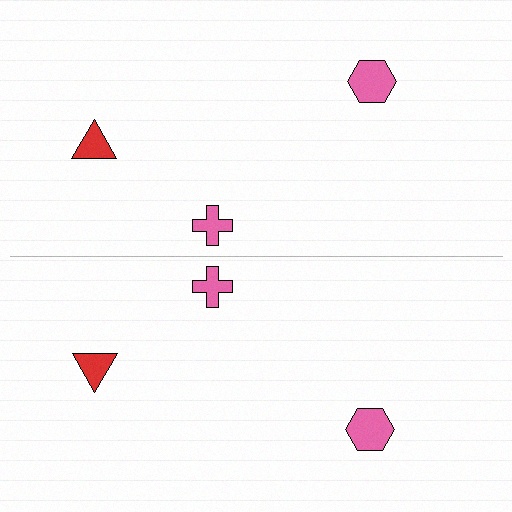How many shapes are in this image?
There are 6 shapes in this image.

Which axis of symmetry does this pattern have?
The pattern has a horizontal axis of symmetry running through the center of the image.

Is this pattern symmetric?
Yes, this pattern has bilateral (reflection) symmetry.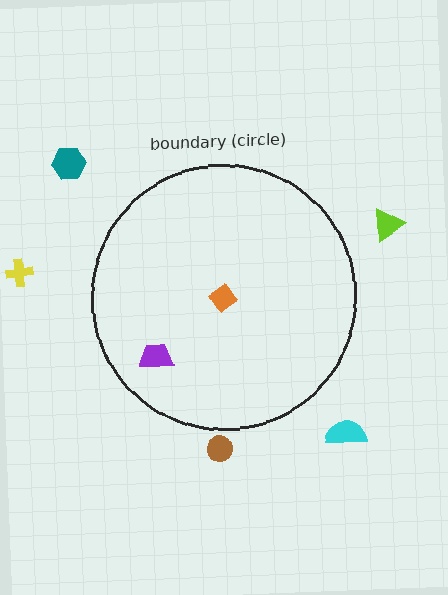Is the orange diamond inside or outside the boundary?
Inside.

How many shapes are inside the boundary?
2 inside, 5 outside.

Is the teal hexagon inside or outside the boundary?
Outside.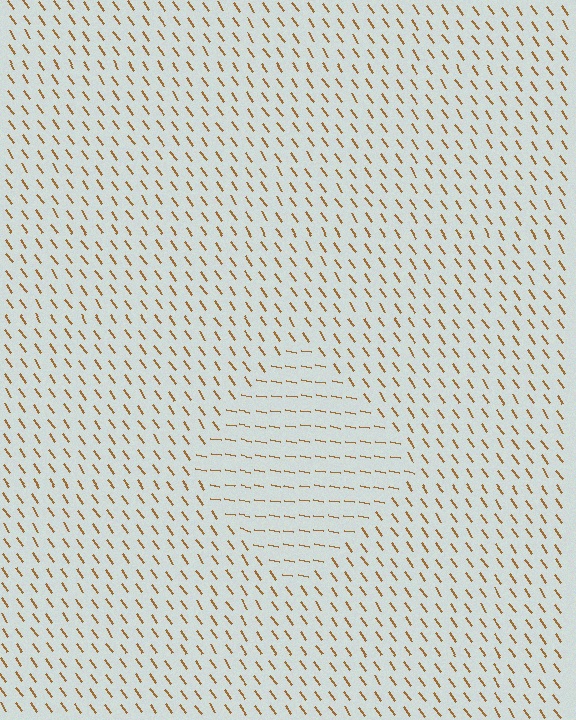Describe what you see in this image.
The image is filled with small brown line segments. A diamond region in the image has lines oriented differently from the surrounding lines, creating a visible texture boundary.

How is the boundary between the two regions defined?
The boundary is defined purely by a change in line orientation (approximately 45 degrees difference). All lines are the same color and thickness.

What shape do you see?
I see a diamond.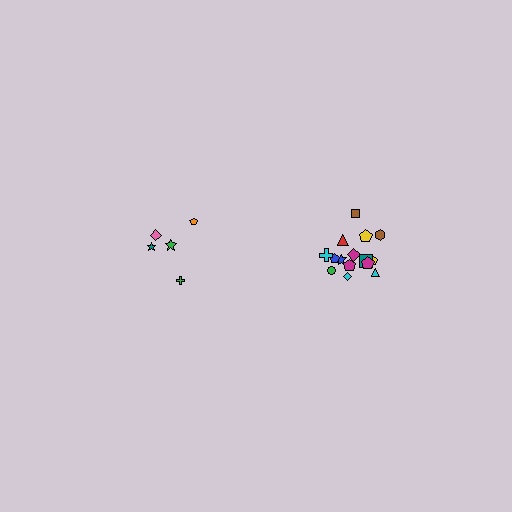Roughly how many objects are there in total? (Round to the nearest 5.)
Roughly 20 objects in total.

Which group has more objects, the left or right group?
The right group.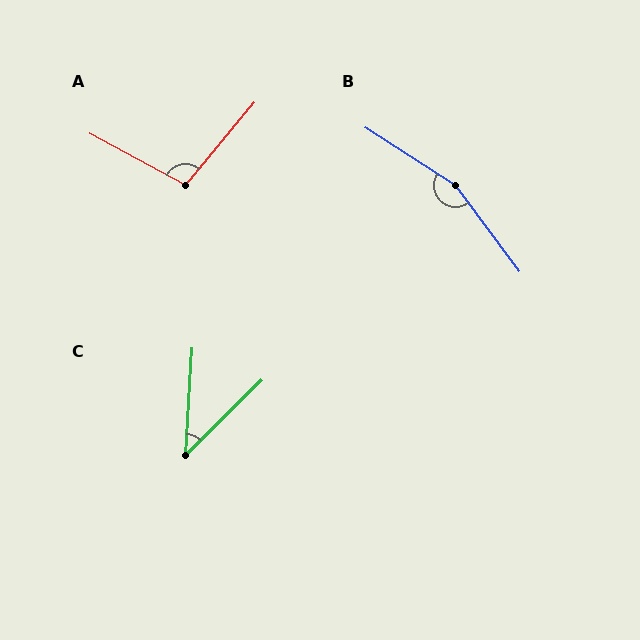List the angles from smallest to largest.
C (42°), A (102°), B (159°).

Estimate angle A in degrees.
Approximately 102 degrees.